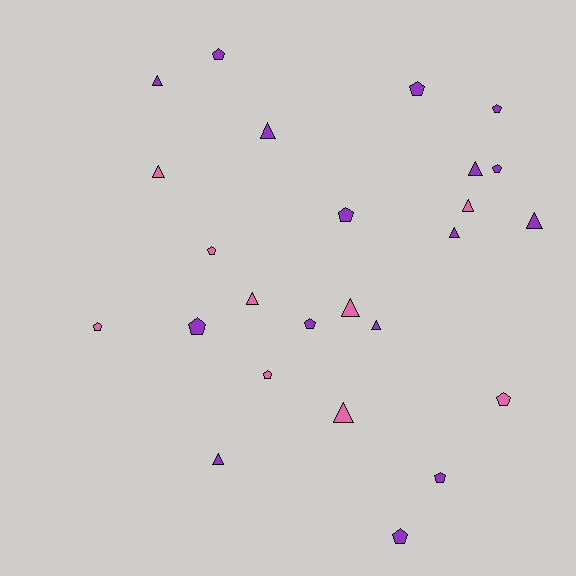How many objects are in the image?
There are 25 objects.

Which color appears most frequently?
Purple, with 16 objects.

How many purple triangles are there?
There are 7 purple triangles.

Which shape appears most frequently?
Pentagon, with 13 objects.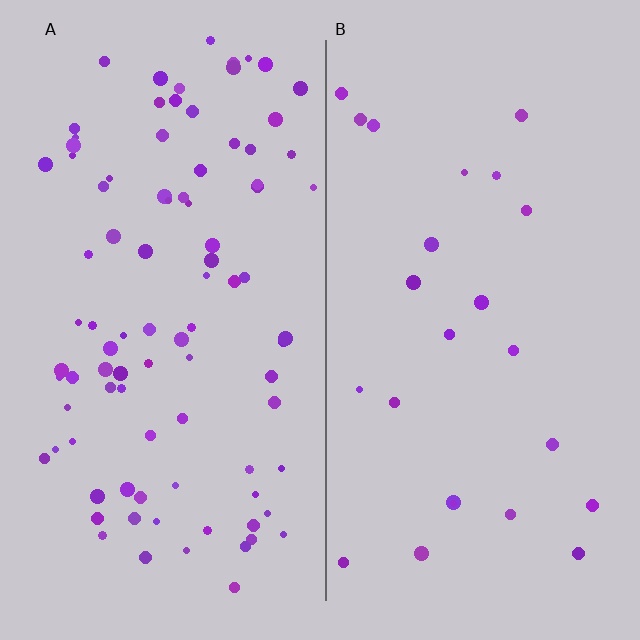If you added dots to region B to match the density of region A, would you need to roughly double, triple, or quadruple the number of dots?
Approximately quadruple.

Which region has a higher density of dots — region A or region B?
A (the left).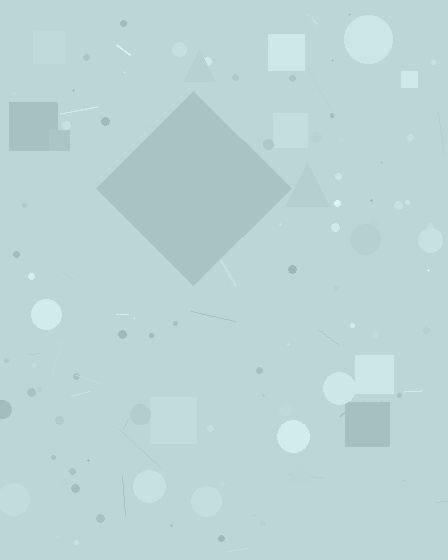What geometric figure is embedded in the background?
A diamond is embedded in the background.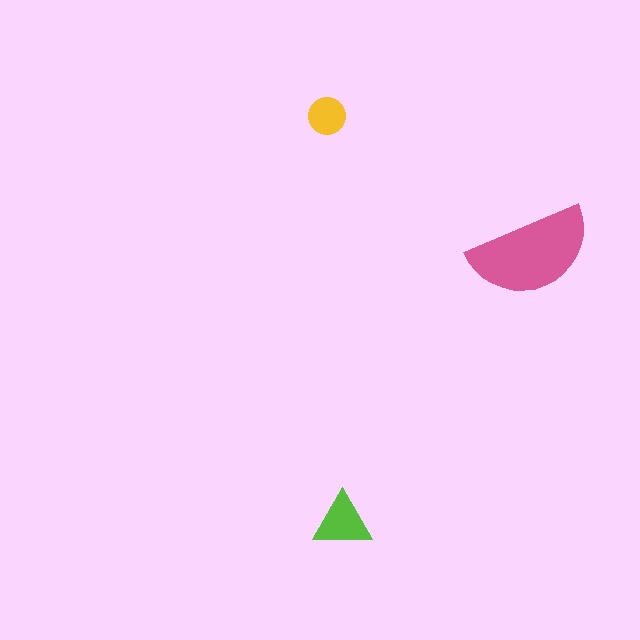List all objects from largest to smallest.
The pink semicircle, the lime triangle, the yellow circle.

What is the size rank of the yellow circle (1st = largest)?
3rd.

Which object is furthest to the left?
The yellow circle is leftmost.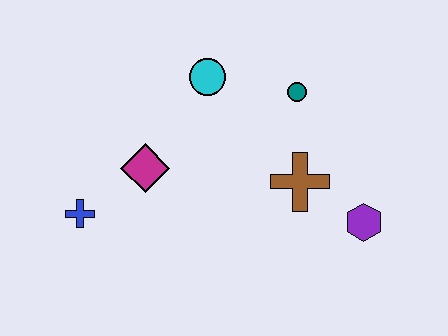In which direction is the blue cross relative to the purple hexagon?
The blue cross is to the left of the purple hexagon.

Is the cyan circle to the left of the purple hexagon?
Yes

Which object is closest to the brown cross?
The purple hexagon is closest to the brown cross.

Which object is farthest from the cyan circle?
The purple hexagon is farthest from the cyan circle.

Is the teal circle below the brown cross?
No